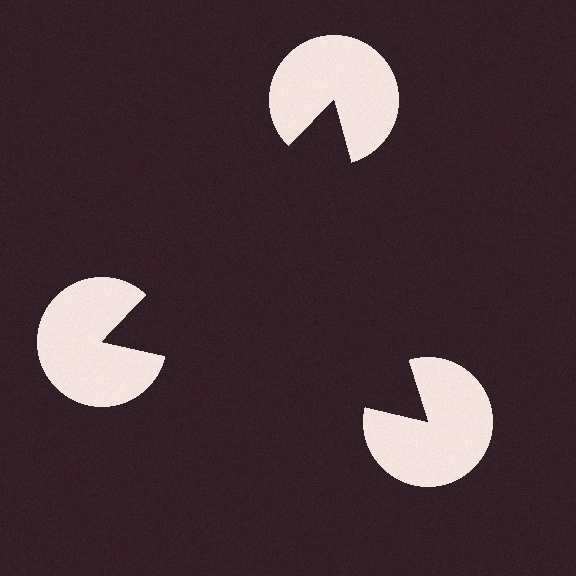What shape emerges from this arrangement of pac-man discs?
An illusory triangle — its edges are inferred from the aligned wedge cuts in the pac-man discs, not physically drawn.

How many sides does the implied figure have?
3 sides.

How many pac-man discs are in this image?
There are 3 — one at each vertex of the illusory triangle.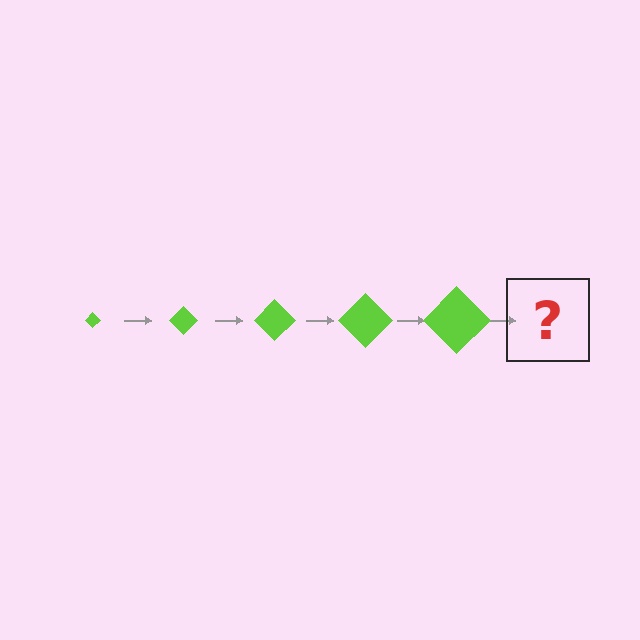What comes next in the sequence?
The next element should be a lime diamond, larger than the previous one.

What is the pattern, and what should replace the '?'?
The pattern is that the diamond gets progressively larger each step. The '?' should be a lime diamond, larger than the previous one.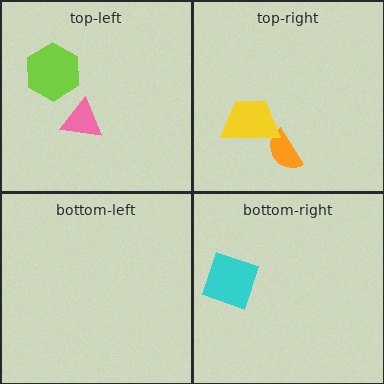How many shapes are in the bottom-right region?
1.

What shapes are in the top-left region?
The pink triangle, the lime hexagon.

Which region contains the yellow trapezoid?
The top-right region.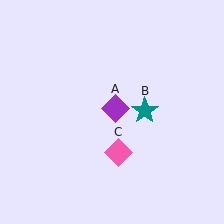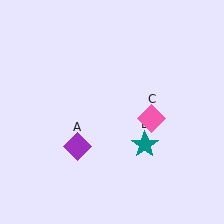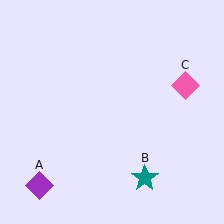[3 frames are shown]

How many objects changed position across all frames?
3 objects changed position: purple diamond (object A), teal star (object B), pink diamond (object C).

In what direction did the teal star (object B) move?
The teal star (object B) moved down.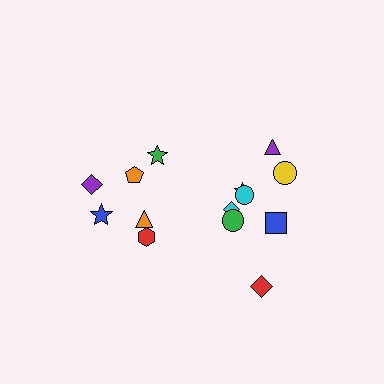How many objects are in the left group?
There are 6 objects.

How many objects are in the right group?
There are 8 objects.